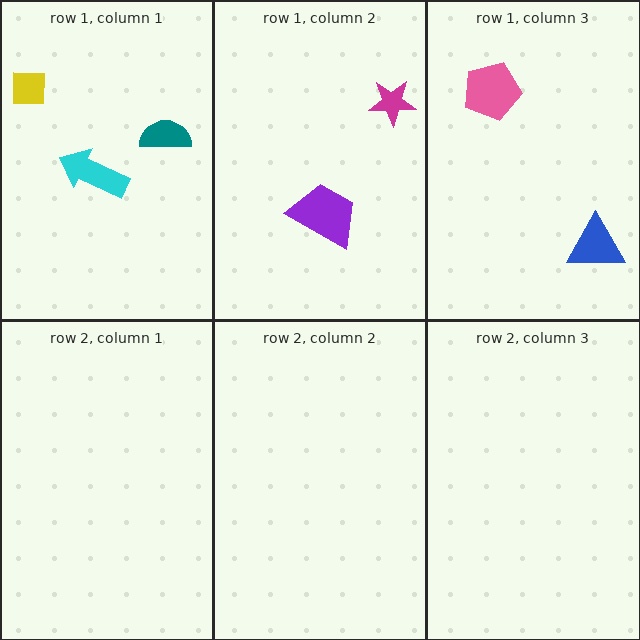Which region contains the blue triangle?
The row 1, column 3 region.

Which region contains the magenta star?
The row 1, column 2 region.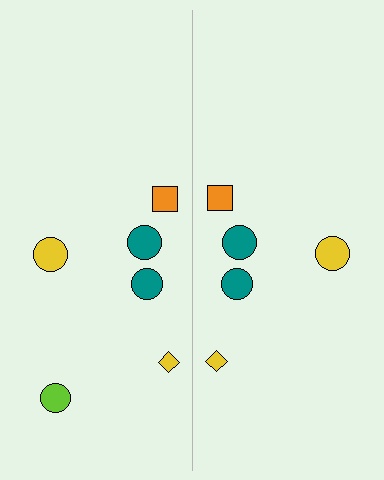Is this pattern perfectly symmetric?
No, the pattern is not perfectly symmetric. A lime circle is missing from the right side.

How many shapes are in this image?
There are 11 shapes in this image.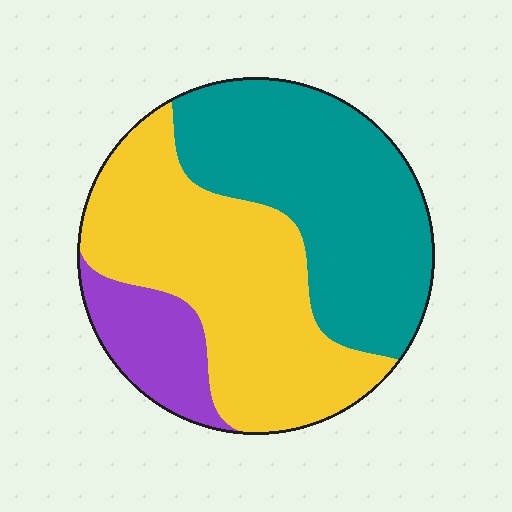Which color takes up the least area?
Purple, at roughly 15%.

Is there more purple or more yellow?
Yellow.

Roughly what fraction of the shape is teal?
Teal takes up between a quarter and a half of the shape.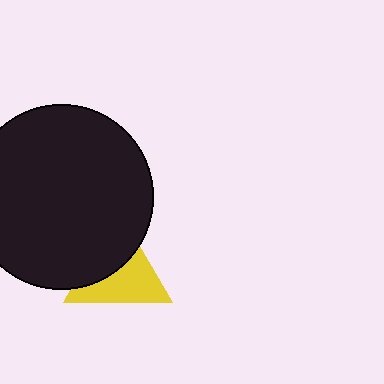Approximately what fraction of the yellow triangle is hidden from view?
Roughly 44% of the yellow triangle is hidden behind the black circle.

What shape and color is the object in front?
The object in front is a black circle.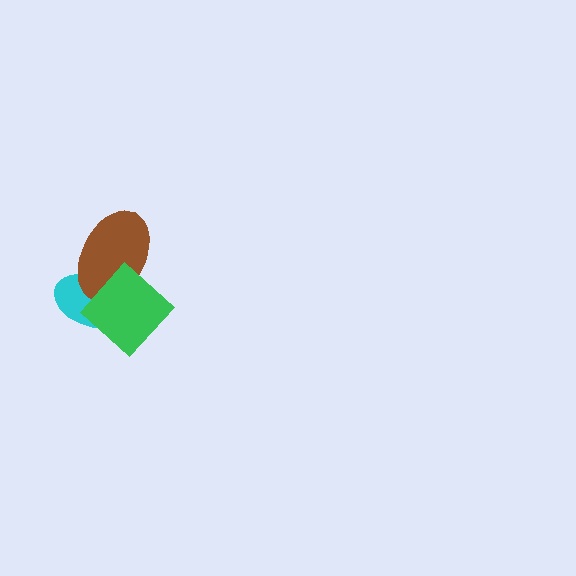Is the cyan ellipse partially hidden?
Yes, it is partially covered by another shape.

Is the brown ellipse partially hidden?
Yes, it is partially covered by another shape.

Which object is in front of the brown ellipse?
The green diamond is in front of the brown ellipse.